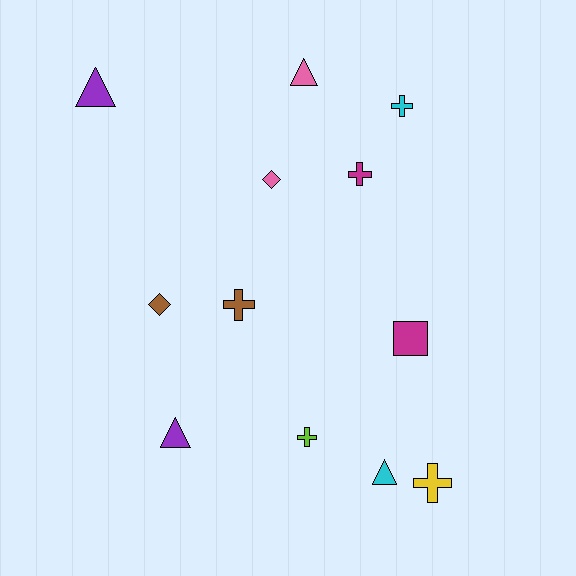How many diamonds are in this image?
There are 2 diamonds.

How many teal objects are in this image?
There are no teal objects.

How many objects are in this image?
There are 12 objects.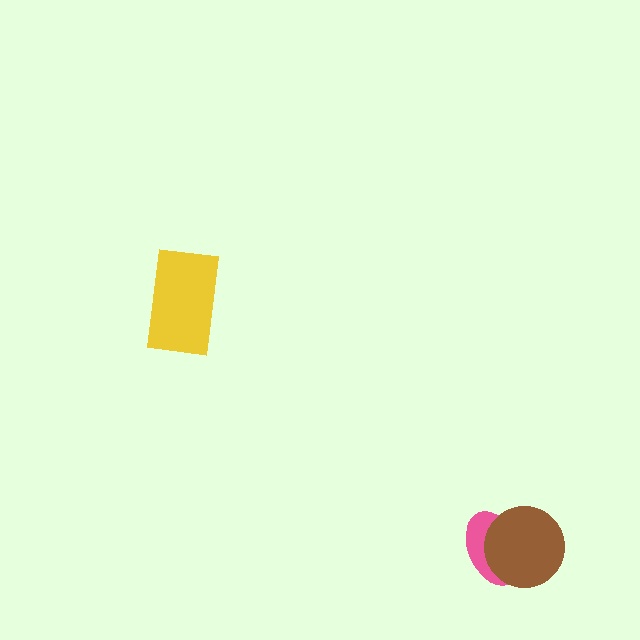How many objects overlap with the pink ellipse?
1 object overlaps with the pink ellipse.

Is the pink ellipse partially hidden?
Yes, it is partially covered by another shape.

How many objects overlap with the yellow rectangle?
0 objects overlap with the yellow rectangle.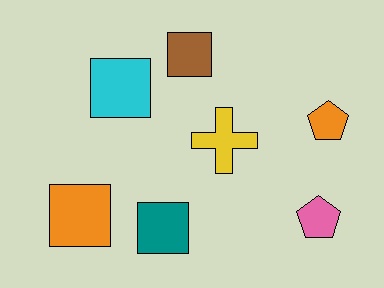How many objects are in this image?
There are 7 objects.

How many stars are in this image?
There are no stars.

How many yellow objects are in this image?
There is 1 yellow object.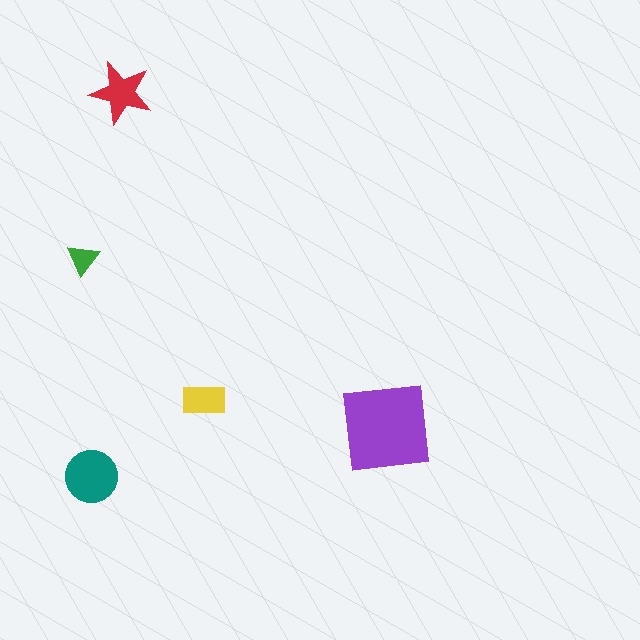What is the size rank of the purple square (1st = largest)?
1st.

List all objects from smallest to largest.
The green triangle, the yellow rectangle, the red star, the teal circle, the purple square.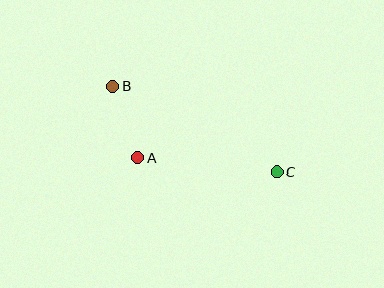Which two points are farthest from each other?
Points B and C are farthest from each other.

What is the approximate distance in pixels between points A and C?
The distance between A and C is approximately 140 pixels.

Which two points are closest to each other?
Points A and B are closest to each other.